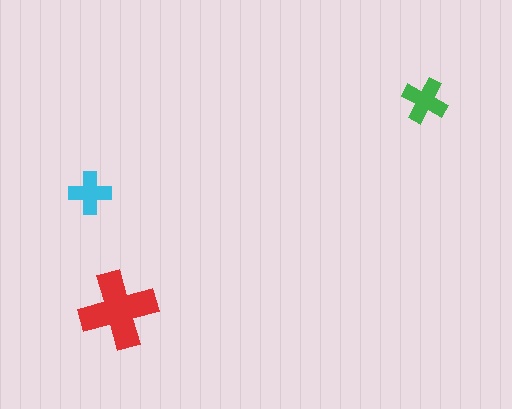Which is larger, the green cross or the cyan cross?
The green one.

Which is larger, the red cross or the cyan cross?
The red one.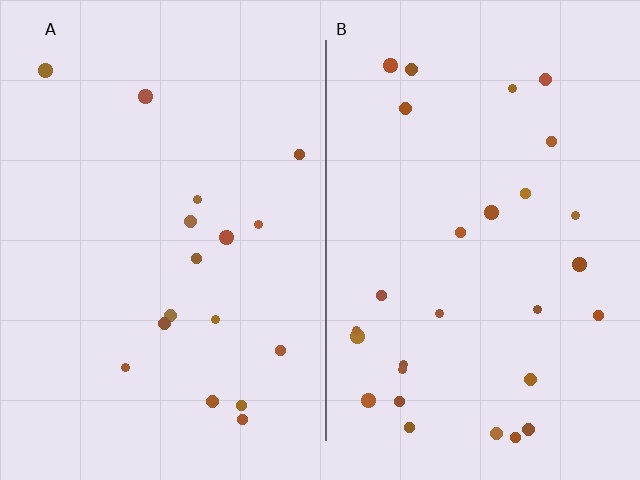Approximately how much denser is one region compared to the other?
Approximately 1.7× — region B over region A.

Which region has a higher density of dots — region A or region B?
B (the right).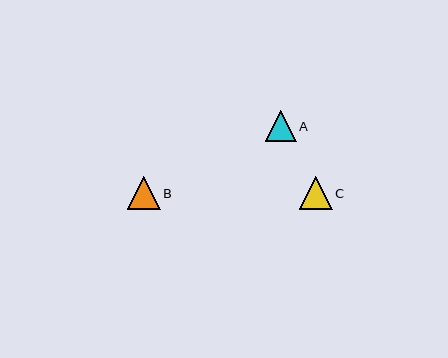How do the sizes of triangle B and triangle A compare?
Triangle B and triangle A are approximately the same size.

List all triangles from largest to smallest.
From largest to smallest: B, C, A.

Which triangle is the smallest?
Triangle A is the smallest with a size of approximately 31 pixels.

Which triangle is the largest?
Triangle B is the largest with a size of approximately 33 pixels.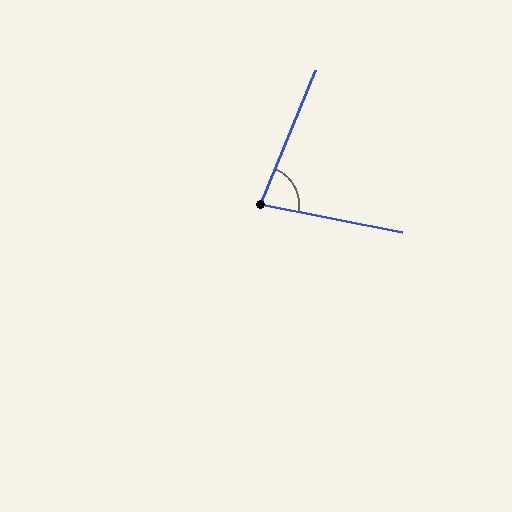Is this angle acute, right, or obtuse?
It is acute.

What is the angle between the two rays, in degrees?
Approximately 79 degrees.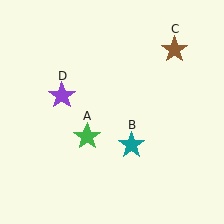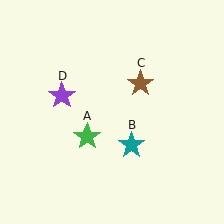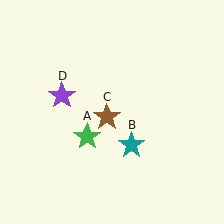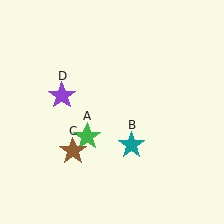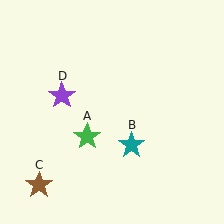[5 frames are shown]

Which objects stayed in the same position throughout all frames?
Green star (object A) and teal star (object B) and purple star (object D) remained stationary.